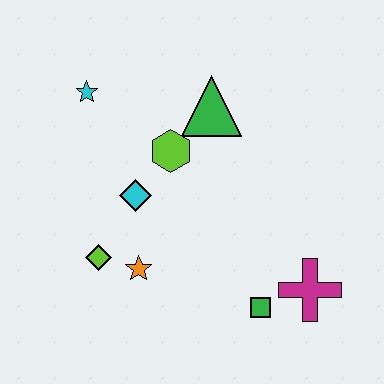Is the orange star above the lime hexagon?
No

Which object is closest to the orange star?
The lime diamond is closest to the orange star.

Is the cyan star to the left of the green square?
Yes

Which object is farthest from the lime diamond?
The magenta cross is farthest from the lime diamond.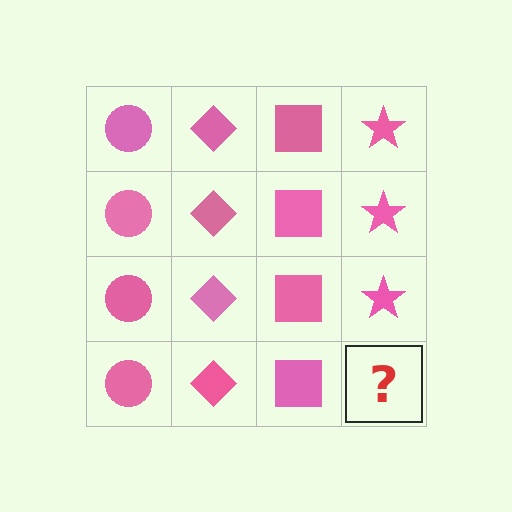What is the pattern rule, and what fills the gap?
The rule is that each column has a consistent shape. The gap should be filled with a pink star.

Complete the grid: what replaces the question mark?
The question mark should be replaced with a pink star.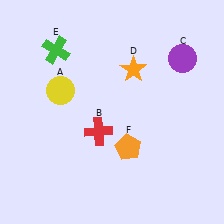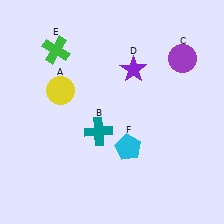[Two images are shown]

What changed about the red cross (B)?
In Image 1, B is red. In Image 2, it changed to teal.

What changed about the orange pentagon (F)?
In Image 1, F is orange. In Image 2, it changed to cyan.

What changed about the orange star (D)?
In Image 1, D is orange. In Image 2, it changed to purple.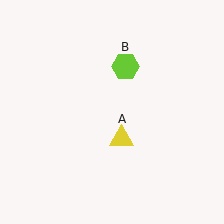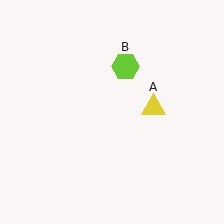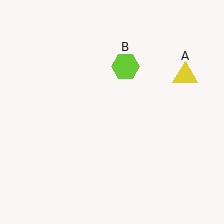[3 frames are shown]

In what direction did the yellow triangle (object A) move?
The yellow triangle (object A) moved up and to the right.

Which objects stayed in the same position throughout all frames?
Lime hexagon (object B) remained stationary.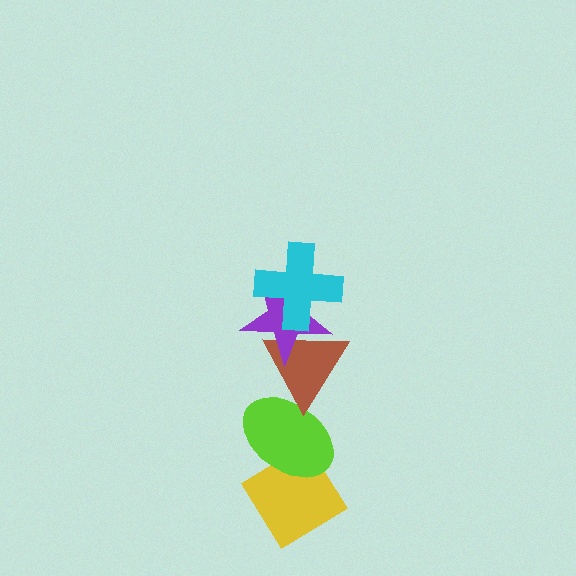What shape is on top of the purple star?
The cyan cross is on top of the purple star.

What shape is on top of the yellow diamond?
The lime ellipse is on top of the yellow diamond.